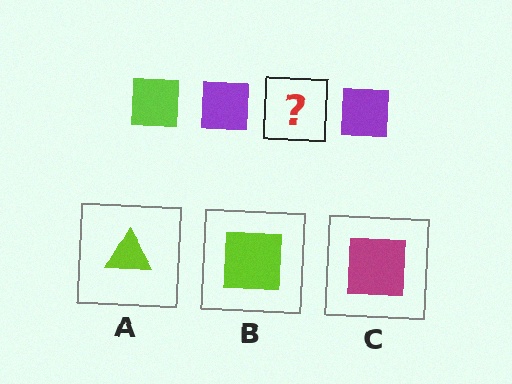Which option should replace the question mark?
Option B.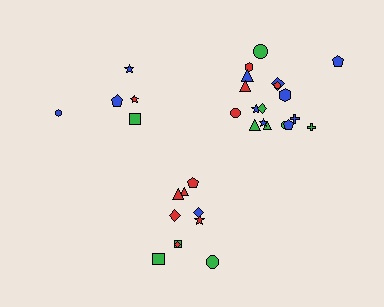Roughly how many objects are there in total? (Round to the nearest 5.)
Roughly 35 objects in total.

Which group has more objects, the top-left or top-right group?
The top-right group.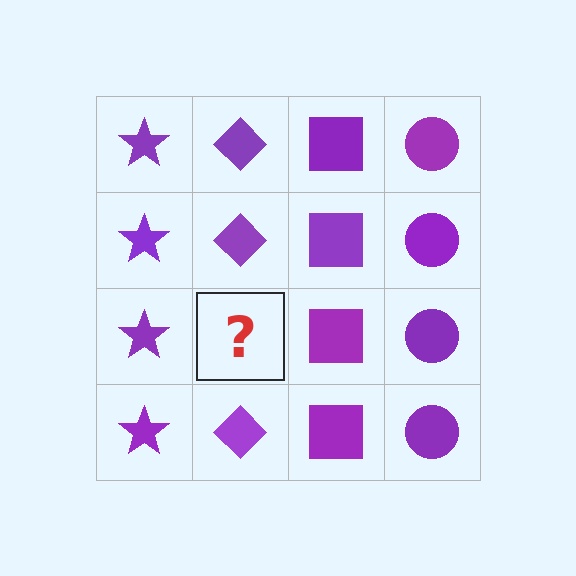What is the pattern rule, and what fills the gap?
The rule is that each column has a consistent shape. The gap should be filled with a purple diamond.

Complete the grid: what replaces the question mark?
The question mark should be replaced with a purple diamond.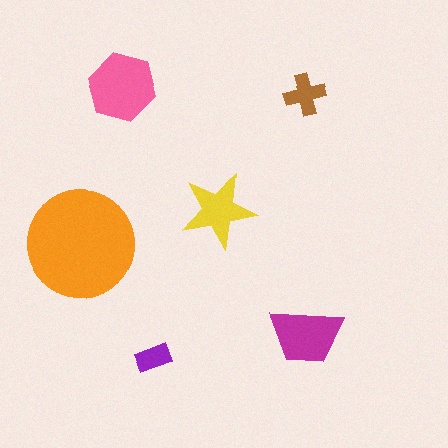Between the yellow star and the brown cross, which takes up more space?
The yellow star.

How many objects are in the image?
There are 6 objects in the image.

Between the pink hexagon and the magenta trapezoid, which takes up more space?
The pink hexagon.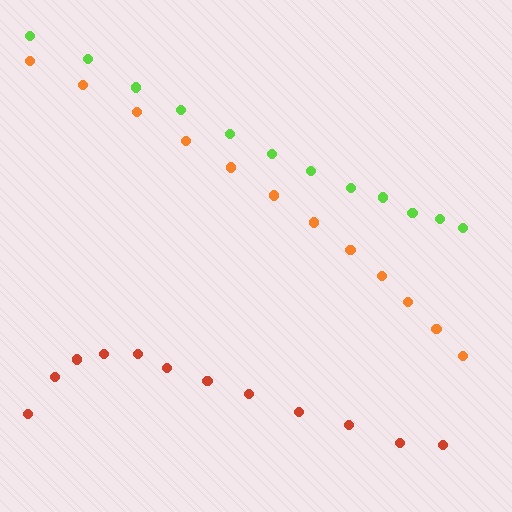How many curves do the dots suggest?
There are 3 distinct paths.